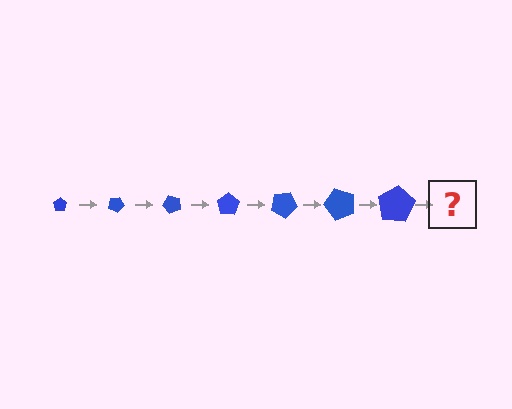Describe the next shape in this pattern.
It should be a pentagon, larger than the previous one and rotated 175 degrees from the start.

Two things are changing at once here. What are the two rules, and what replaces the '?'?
The two rules are that the pentagon grows larger each step and it rotates 25 degrees each step. The '?' should be a pentagon, larger than the previous one and rotated 175 degrees from the start.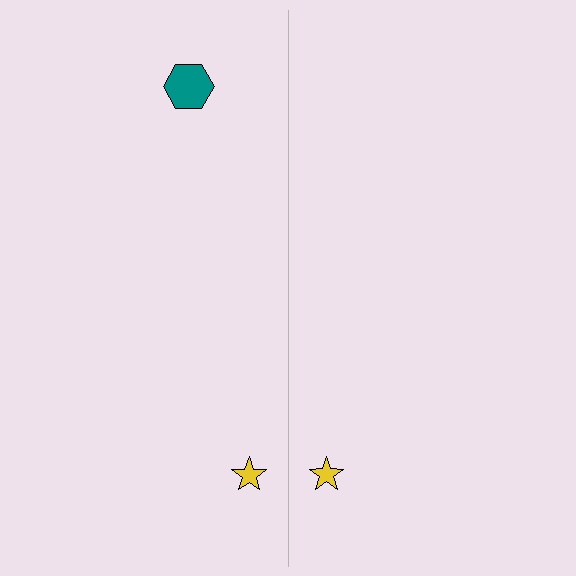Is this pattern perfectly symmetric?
No, the pattern is not perfectly symmetric. A teal hexagon is missing from the right side.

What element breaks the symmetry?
A teal hexagon is missing from the right side.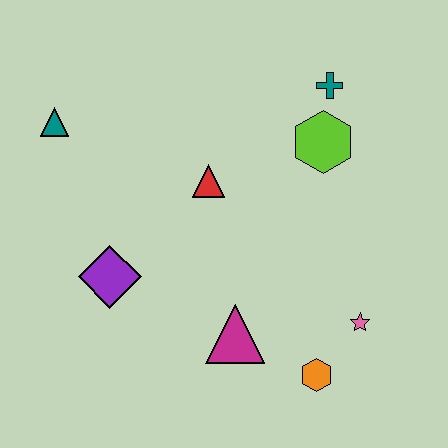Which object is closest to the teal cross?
The lime hexagon is closest to the teal cross.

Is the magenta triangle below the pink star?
Yes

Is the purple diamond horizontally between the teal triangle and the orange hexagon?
Yes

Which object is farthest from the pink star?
The teal triangle is farthest from the pink star.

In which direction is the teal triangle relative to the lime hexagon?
The teal triangle is to the left of the lime hexagon.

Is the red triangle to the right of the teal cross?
No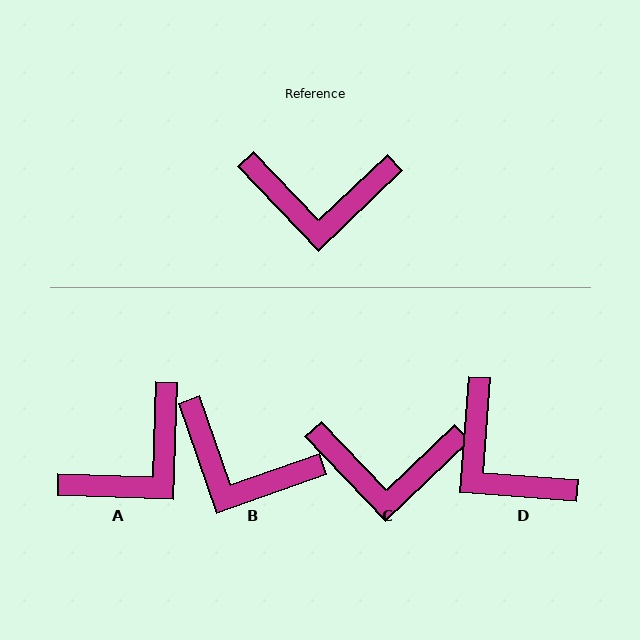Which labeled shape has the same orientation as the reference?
C.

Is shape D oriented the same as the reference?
No, it is off by about 48 degrees.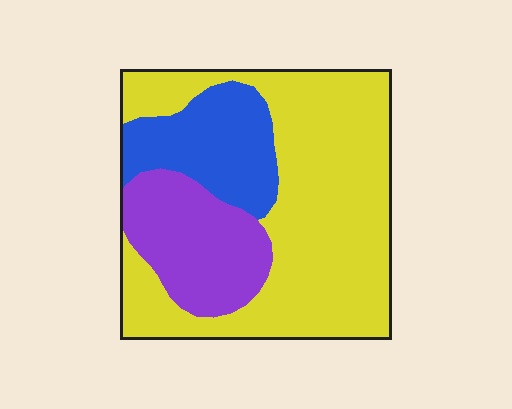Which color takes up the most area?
Yellow, at roughly 60%.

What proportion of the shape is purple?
Purple takes up between a sixth and a third of the shape.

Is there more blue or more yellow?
Yellow.